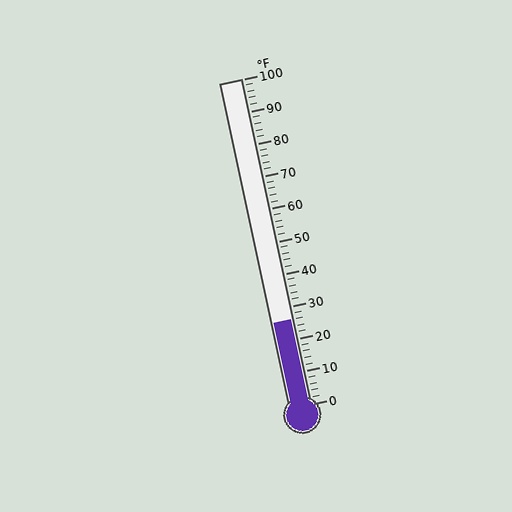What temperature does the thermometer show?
The thermometer shows approximately 26°F.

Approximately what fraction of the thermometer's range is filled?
The thermometer is filled to approximately 25% of its range.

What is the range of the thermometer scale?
The thermometer scale ranges from 0°F to 100°F.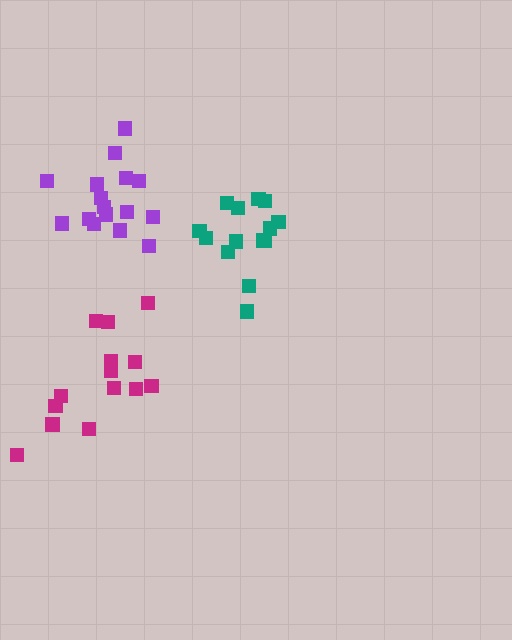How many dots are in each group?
Group 1: 14 dots, Group 2: 14 dots, Group 3: 16 dots (44 total).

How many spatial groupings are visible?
There are 3 spatial groupings.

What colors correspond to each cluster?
The clusters are colored: magenta, teal, purple.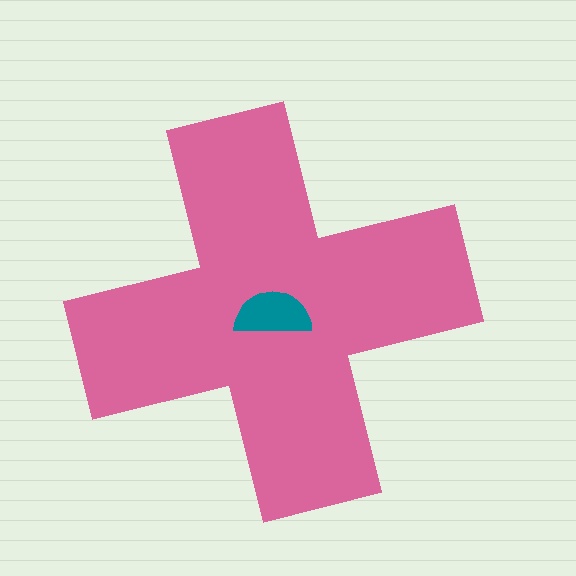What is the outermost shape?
The pink cross.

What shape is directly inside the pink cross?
The teal semicircle.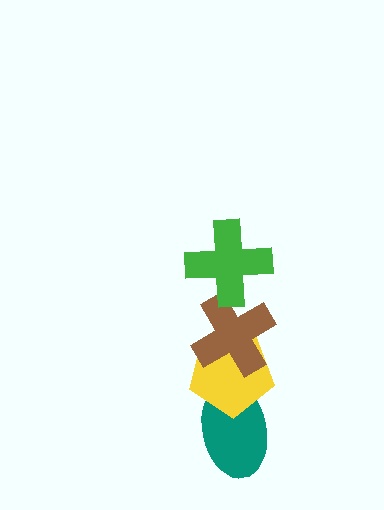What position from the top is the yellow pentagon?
The yellow pentagon is 3rd from the top.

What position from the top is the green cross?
The green cross is 1st from the top.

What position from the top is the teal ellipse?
The teal ellipse is 4th from the top.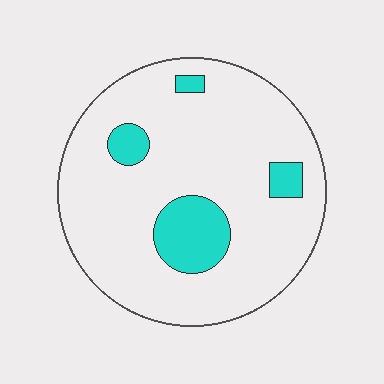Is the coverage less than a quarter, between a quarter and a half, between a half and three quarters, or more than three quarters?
Less than a quarter.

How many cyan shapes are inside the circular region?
4.